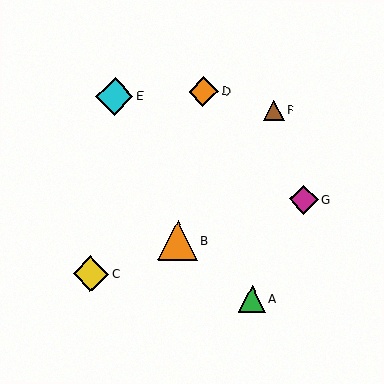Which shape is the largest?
The orange triangle (labeled B) is the largest.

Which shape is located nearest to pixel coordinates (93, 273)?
The yellow diamond (labeled C) at (91, 274) is nearest to that location.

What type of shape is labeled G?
Shape G is a magenta diamond.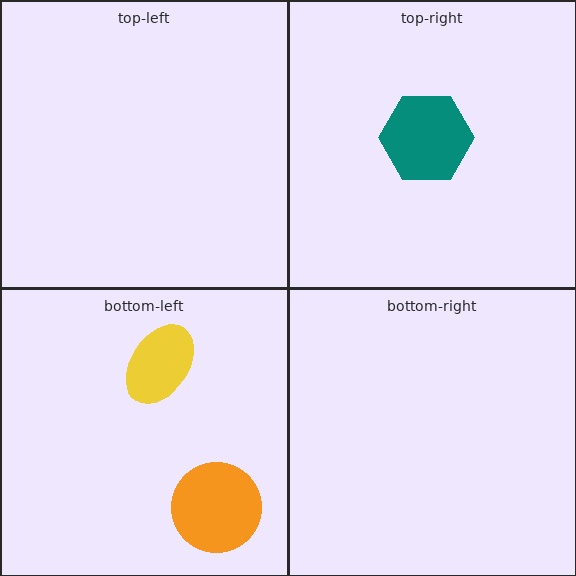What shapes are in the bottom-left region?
The yellow ellipse, the orange circle.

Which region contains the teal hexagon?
The top-right region.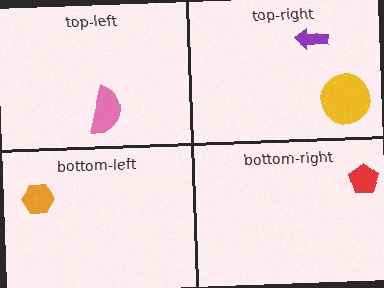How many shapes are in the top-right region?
2.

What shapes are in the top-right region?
The yellow circle, the purple arrow.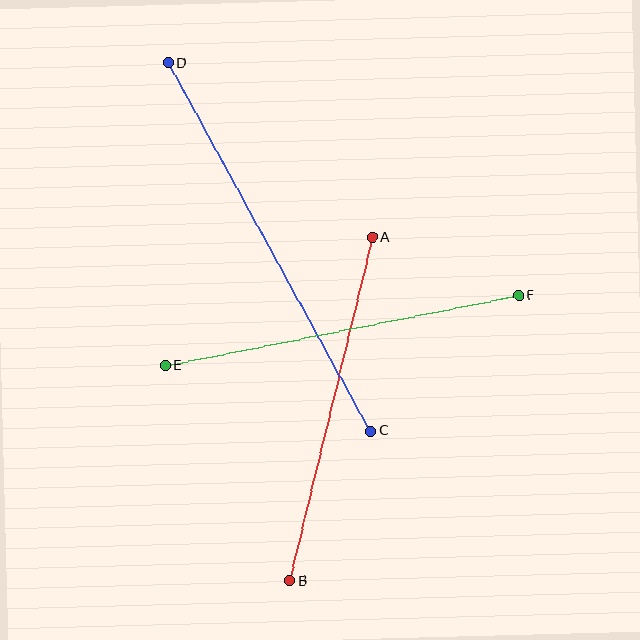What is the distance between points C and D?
The distance is approximately 420 pixels.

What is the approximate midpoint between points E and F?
The midpoint is at approximately (342, 330) pixels.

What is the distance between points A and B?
The distance is approximately 353 pixels.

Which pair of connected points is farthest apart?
Points C and D are farthest apart.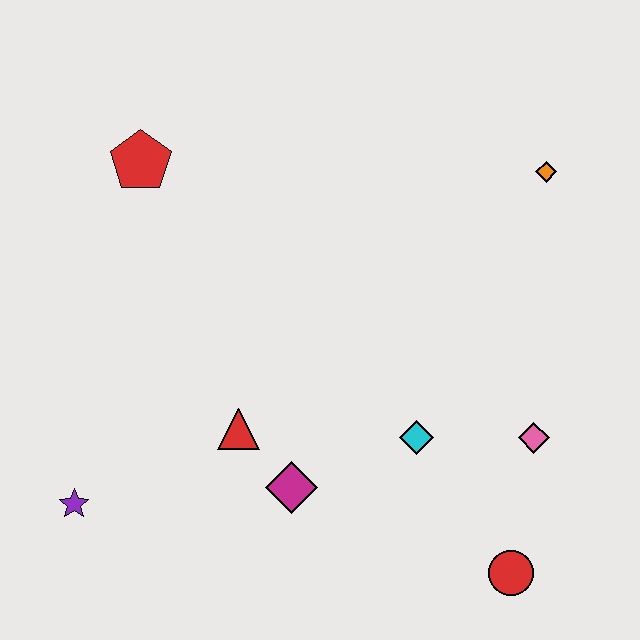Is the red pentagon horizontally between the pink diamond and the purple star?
Yes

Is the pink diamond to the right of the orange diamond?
No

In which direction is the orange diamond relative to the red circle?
The orange diamond is above the red circle.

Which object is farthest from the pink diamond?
The red pentagon is farthest from the pink diamond.